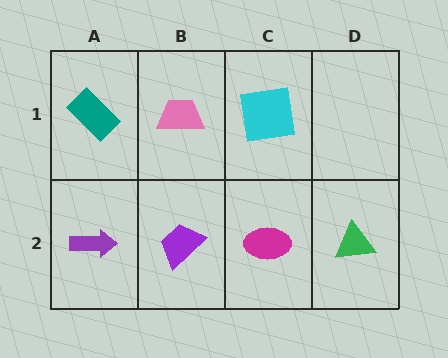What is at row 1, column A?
A teal rectangle.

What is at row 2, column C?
A magenta ellipse.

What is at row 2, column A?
A purple arrow.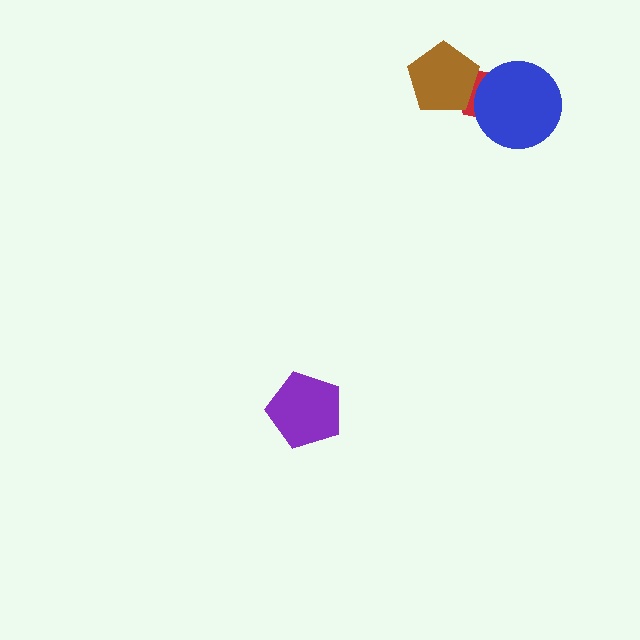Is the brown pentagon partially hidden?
No, no other shape covers it.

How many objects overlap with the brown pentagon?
1 object overlaps with the brown pentagon.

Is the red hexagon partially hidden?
Yes, it is partially covered by another shape.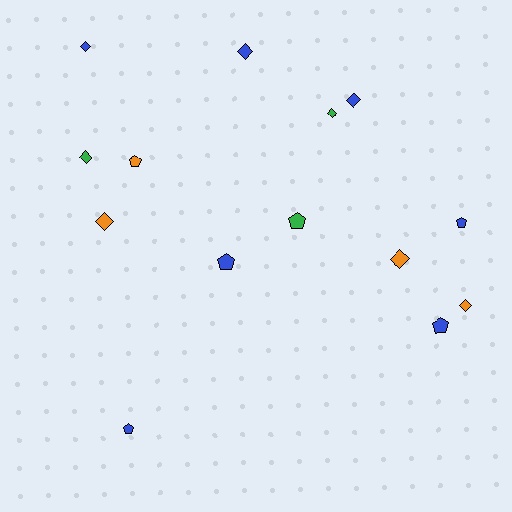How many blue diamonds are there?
There are 3 blue diamonds.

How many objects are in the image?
There are 14 objects.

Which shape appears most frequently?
Diamond, with 8 objects.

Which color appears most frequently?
Blue, with 7 objects.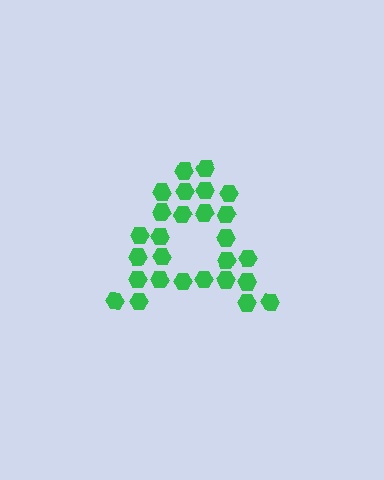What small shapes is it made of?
It is made of small hexagons.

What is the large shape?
The large shape is the letter A.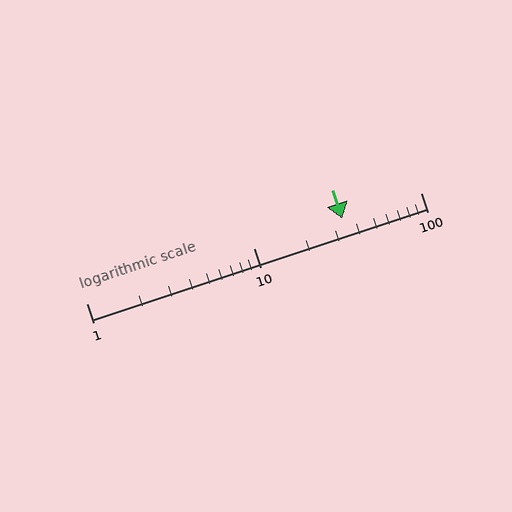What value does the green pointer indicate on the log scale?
The pointer indicates approximately 34.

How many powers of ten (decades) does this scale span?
The scale spans 2 decades, from 1 to 100.